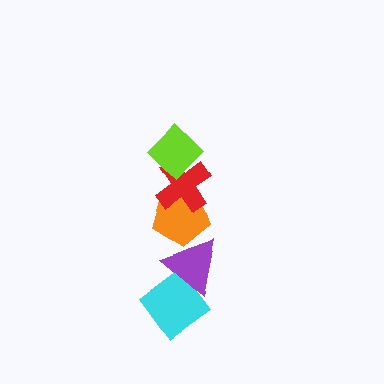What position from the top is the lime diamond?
The lime diamond is 1st from the top.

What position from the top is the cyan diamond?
The cyan diamond is 5th from the top.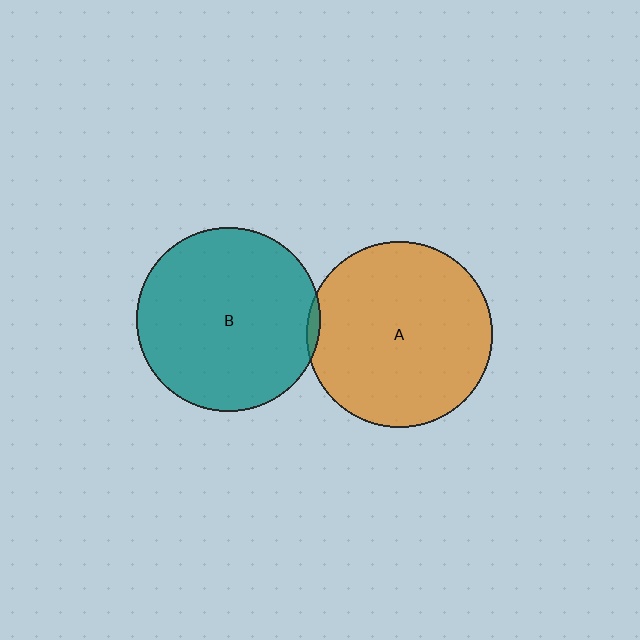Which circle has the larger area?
Circle A (orange).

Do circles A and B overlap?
Yes.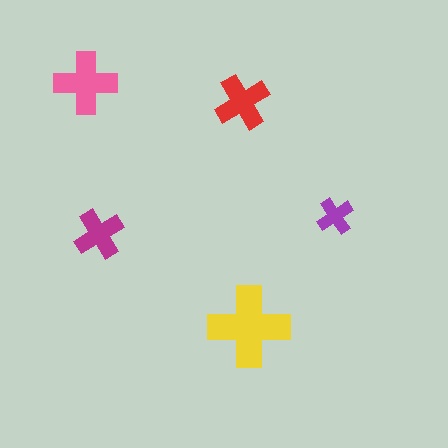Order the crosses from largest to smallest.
the yellow one, the pink one, the red one, the magenta one, the purple one.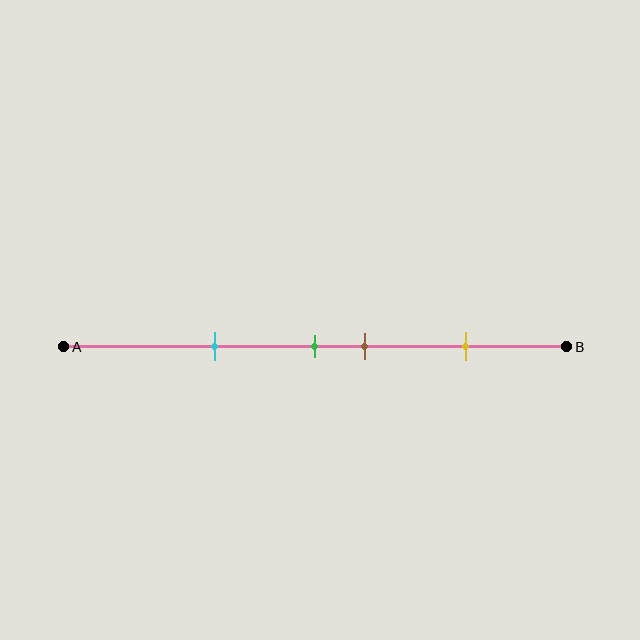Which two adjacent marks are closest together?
The green and brown marks are the closest adjacent pair.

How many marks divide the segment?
There are 4 marks dividing the segment.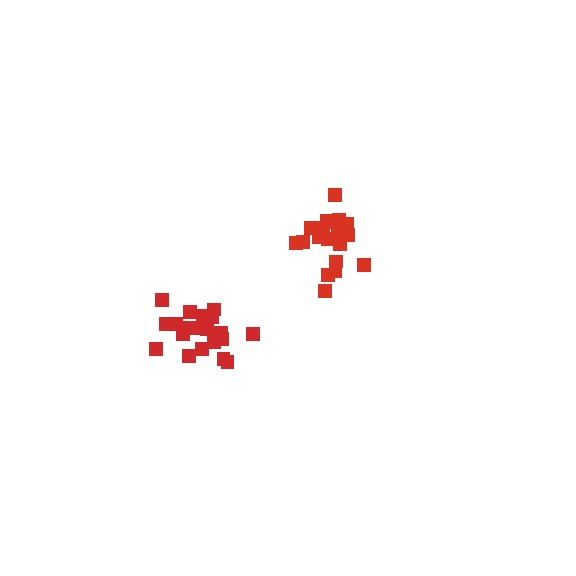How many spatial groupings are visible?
There are 2 spatial groupings.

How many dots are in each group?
Group 1: 20 dots, Group 2: 21 dots (41 total).